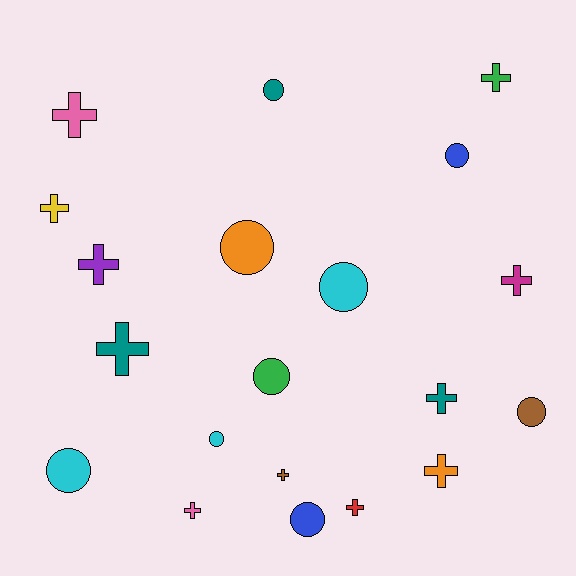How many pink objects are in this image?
There are 2 pink objects.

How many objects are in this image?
There are 20 objects.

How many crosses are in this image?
There are 11 crosses.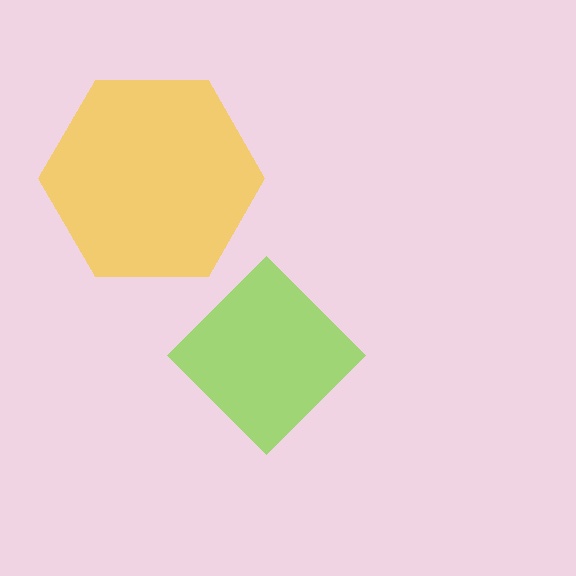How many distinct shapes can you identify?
There are 2 distinct shapes: a yellow hexagon, a lime diamond.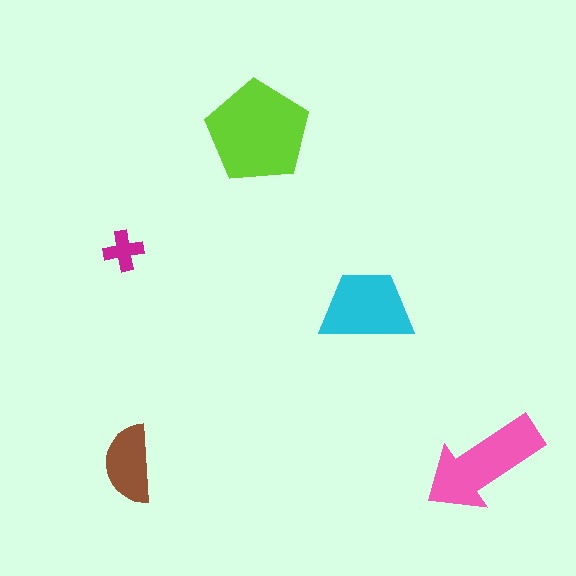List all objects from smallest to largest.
The magenta cross, the brown semicircle, the cyan trapezoid, the pink arrow, the lime pentagon.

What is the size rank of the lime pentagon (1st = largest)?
1st.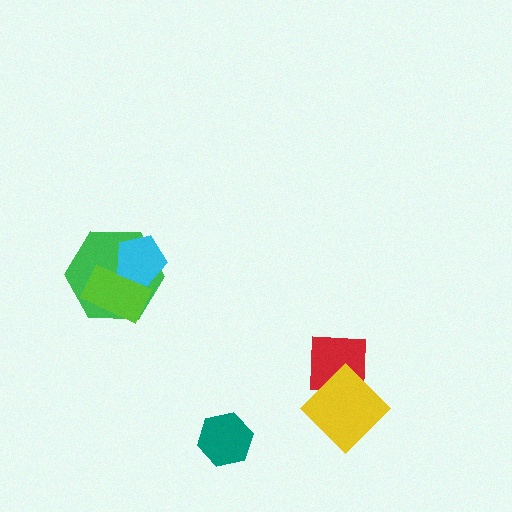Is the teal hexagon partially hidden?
No, no other shape covers it.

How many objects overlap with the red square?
1 object overlaps with the red square.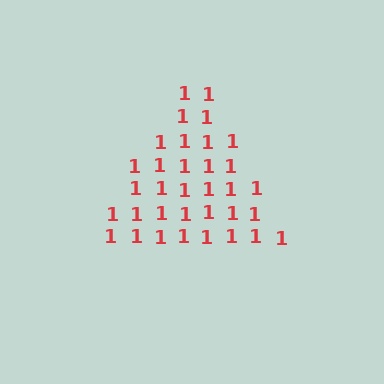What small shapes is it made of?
It is made of small digit 1's.